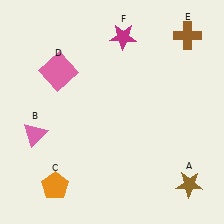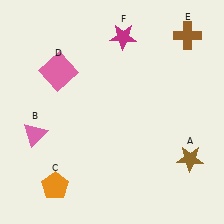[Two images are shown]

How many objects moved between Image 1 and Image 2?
1 object moved between the two images.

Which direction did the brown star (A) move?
The brown star (A) moved up.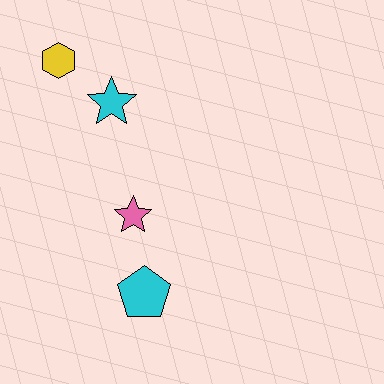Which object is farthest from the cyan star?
The cyan pentagon is farthest from the cyan star.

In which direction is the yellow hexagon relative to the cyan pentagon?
The yellow hexagon is above the cyan pentagon.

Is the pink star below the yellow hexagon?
Yes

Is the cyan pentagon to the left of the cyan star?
No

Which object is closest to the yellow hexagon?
The cyan star is closest to the yellow hexagon.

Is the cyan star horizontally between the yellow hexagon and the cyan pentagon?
Yes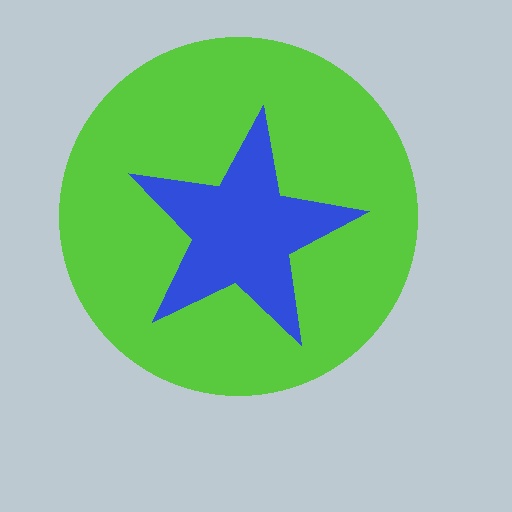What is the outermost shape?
The lime circle.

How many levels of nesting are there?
2.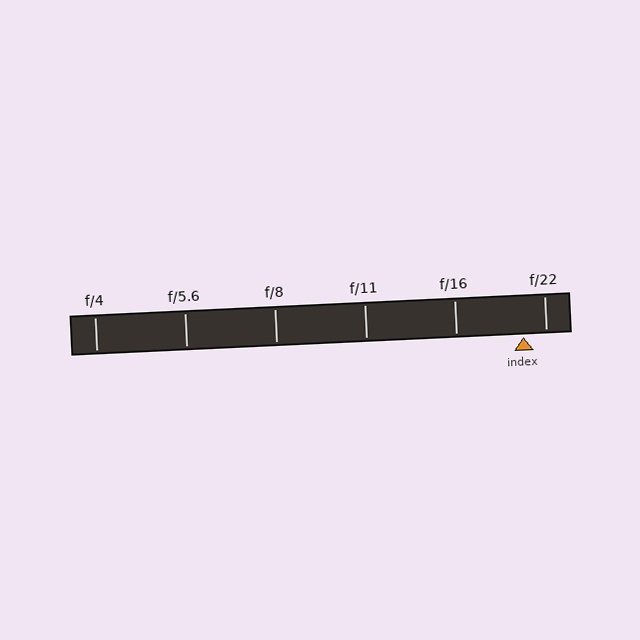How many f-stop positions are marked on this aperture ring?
There are 6 f-stop positions marked.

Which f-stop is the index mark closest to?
The index mark is closest to f/22.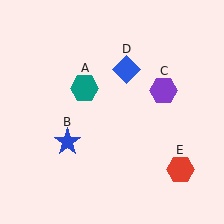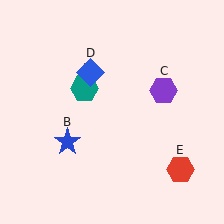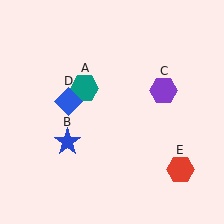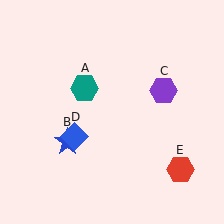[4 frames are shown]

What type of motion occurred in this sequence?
The blue diamond (object D) rotated counterclockwise around the center of the scene.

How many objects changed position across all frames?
1 object changed position: blue diamond (object D).